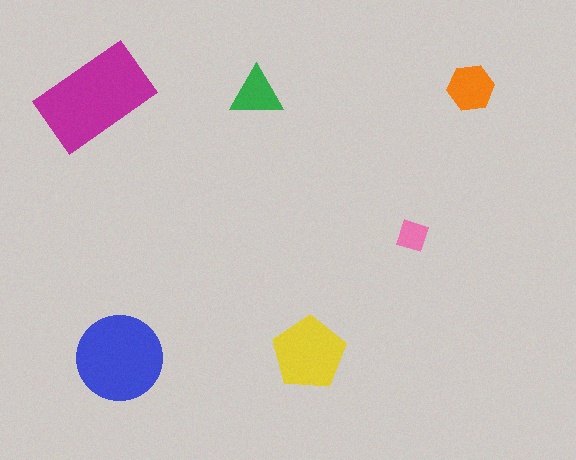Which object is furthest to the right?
The orange hexagon is rightmost.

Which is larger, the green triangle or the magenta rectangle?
The magenta rectangle.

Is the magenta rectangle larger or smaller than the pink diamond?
Larger.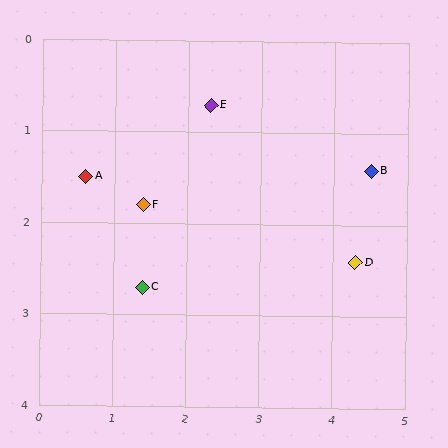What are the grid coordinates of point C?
Point C is at approximately (1.4, 2.7).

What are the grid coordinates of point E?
Point E is at approximately (2.3, 0.7).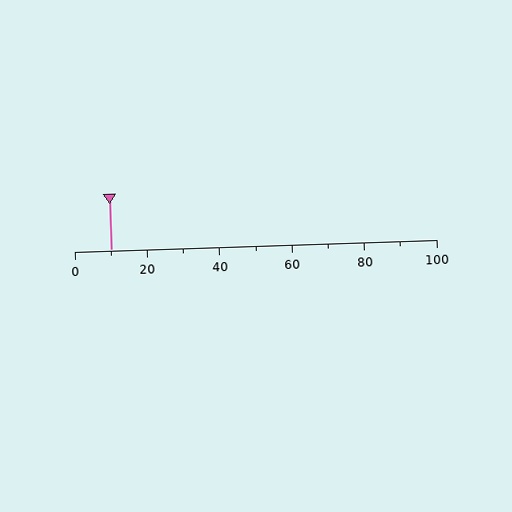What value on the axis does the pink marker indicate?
The marker indicates approximately 10.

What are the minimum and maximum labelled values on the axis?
The axis runs from 0 to 100.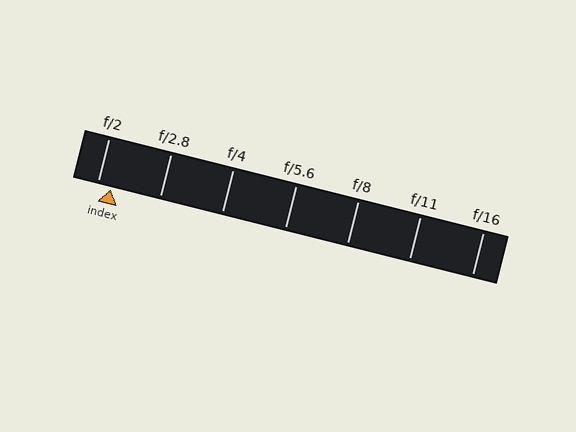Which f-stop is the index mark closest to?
The index mark is closest to f/2.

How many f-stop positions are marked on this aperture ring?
There are 7 f-stop positions marked.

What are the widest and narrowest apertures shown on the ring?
The widest aperture shown is f/2 and the narrowest is f/16.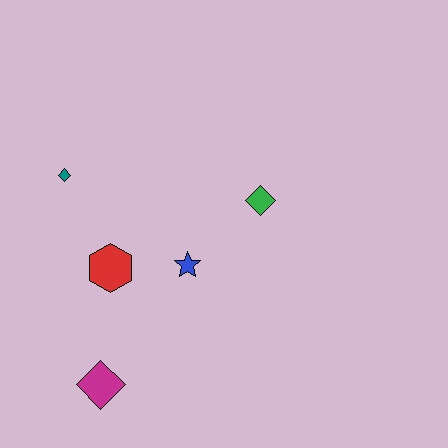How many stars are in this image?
There is 1 star.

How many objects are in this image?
There are 5 objects.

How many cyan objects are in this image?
There are no cyan objects.